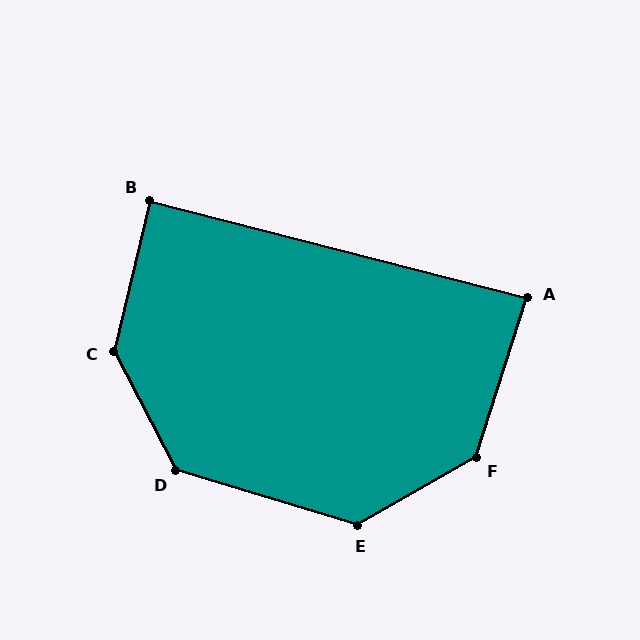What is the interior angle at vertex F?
Approximately 137 degrees (obtuse).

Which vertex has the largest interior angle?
C, at approximately 139 degrees.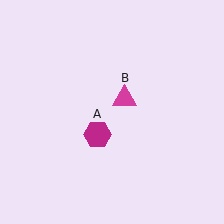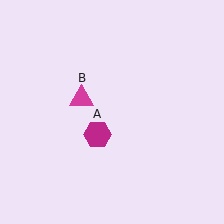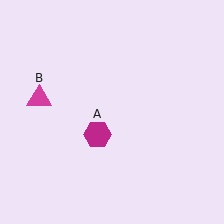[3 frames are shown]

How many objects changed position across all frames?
1 object changed position: magenta triangle (object B).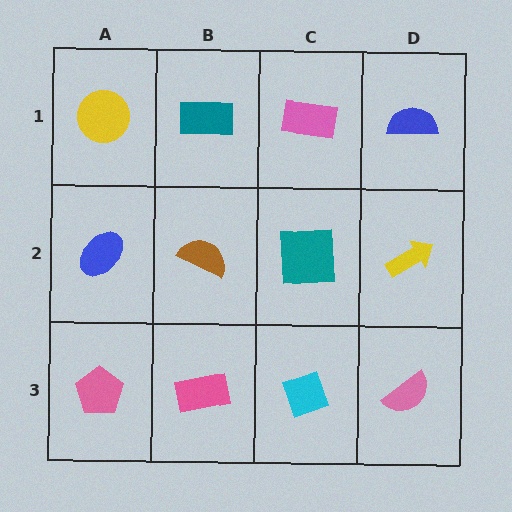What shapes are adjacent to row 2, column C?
A pink rectangle (row 1, column C), a cyan diamond (row 3, column C), a brown semicircle (row 2, column B), a yellow arrow (row 2, column D).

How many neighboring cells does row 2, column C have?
4.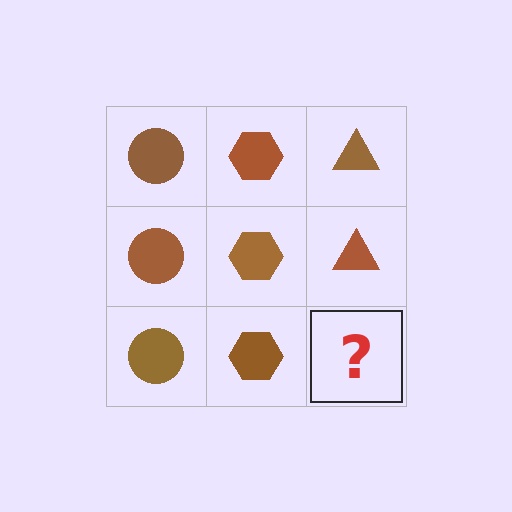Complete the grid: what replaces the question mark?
The question mark should be replaced with a brown triangle.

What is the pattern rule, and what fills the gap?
The rule is that each column has a consistent shape. The gap should be filled with a brown triangle.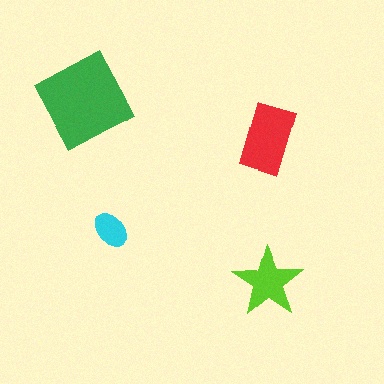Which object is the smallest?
The cyan ellipse.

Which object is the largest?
The green diamond.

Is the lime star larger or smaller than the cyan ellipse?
Larger.